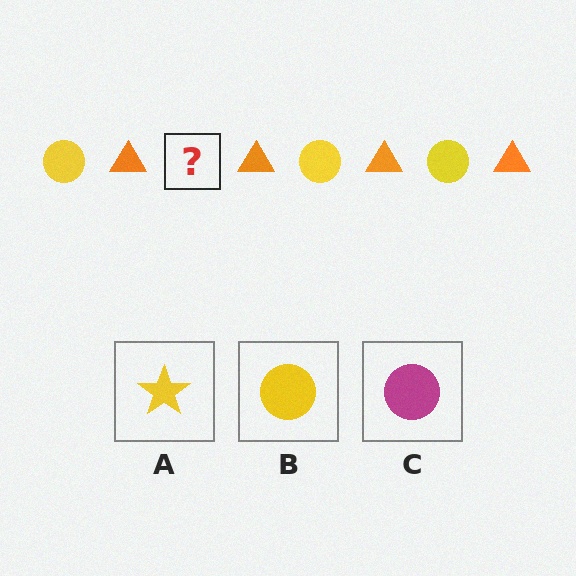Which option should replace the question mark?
Option B.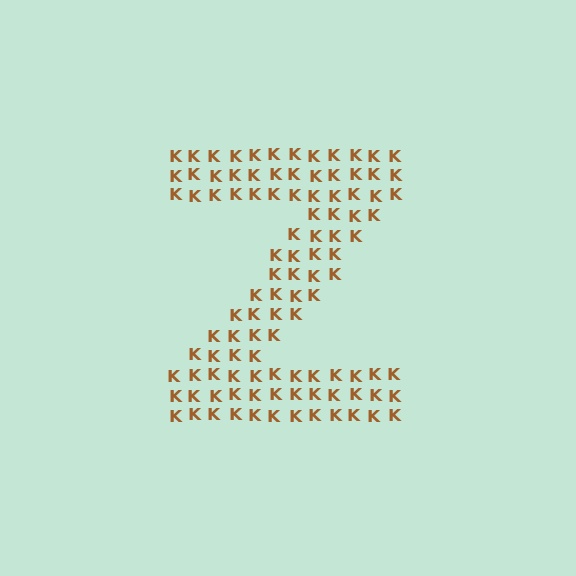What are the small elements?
The small elements are letter K's.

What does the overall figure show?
The overall figure shows the letter Z.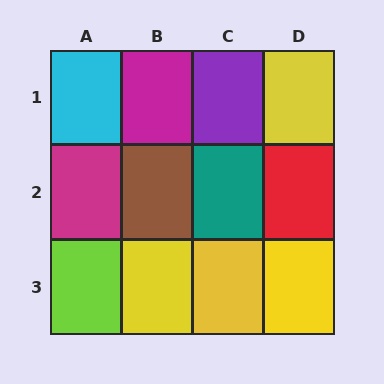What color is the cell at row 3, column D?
Yellow.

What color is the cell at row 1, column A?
Cyan.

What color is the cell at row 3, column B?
Yellow.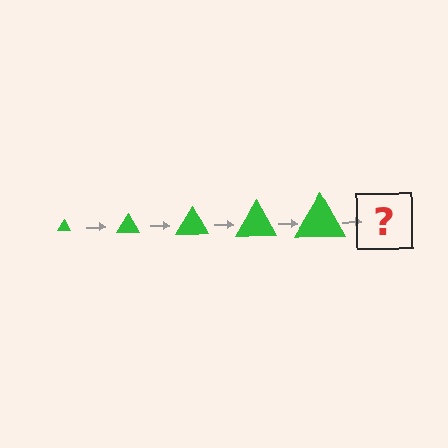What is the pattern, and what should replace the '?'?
The pattern is that the triangle gets progressively larger each step. The '?' should be a green triangle, larger than the previous one.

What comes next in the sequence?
The next element should be a green triangle, larger than the previous one.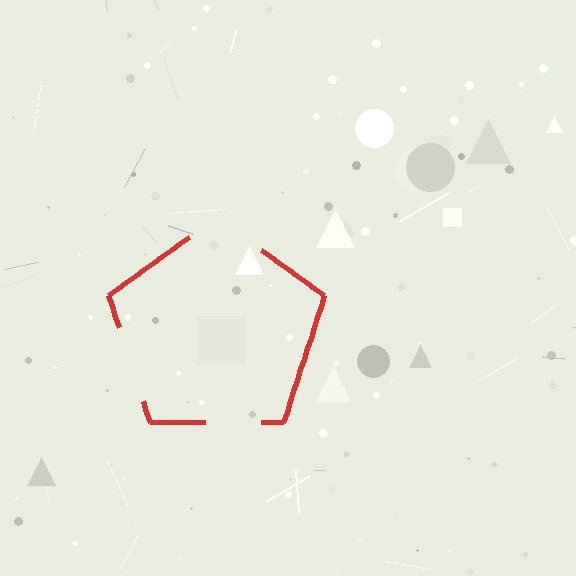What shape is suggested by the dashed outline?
The dashed outline suggests a pentagon.